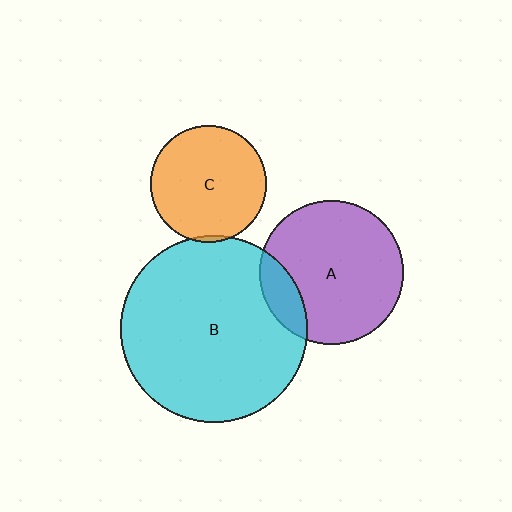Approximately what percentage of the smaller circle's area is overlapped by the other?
Approximately 5%.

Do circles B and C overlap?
Yes.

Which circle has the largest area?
Circle B (cyan).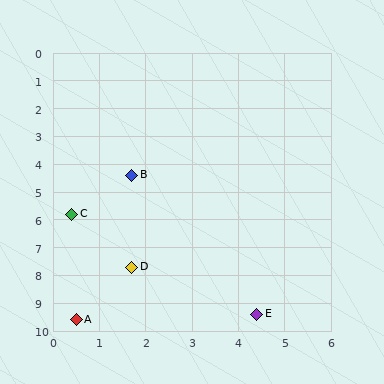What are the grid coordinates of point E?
Point E is at approximately (4.4, 9.4).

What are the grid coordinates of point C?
Point C is at approximately (0.4, 5.8).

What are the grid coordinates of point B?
Point B is at approximately (1.7, 4.4).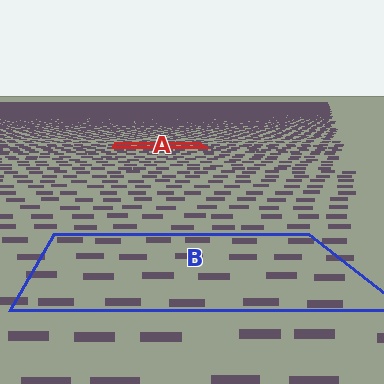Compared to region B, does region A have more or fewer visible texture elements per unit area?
Region A has more texture elements per unit area — they are packed more densely because it is farther away.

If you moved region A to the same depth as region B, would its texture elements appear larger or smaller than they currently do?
They would appear larger. At a closer depth, the same texture elements are projected at a bigger on-screen size.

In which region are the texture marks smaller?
The texture marks are smaller in region A, because it is farther away.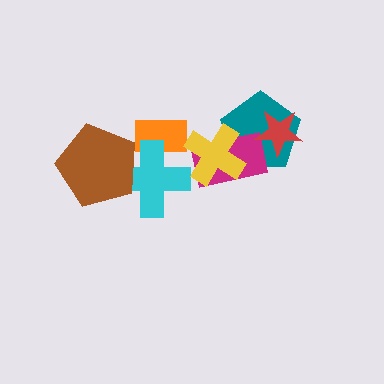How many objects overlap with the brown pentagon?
1 object overlaps with the brown pentagon.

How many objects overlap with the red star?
1 object overlaps with the red star.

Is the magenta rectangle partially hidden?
Yes, it is partially covered by another shape.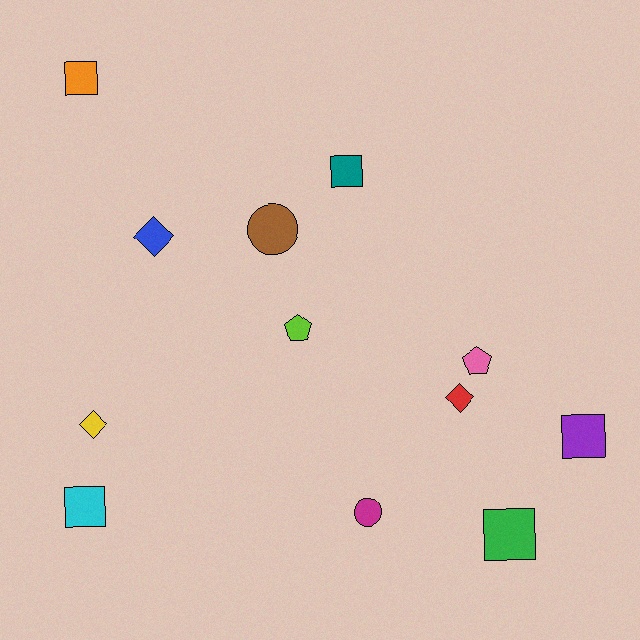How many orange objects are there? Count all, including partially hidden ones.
There is 1 orange object.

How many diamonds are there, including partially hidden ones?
There are 3 diamonds.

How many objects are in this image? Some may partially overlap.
There are 12 objects.